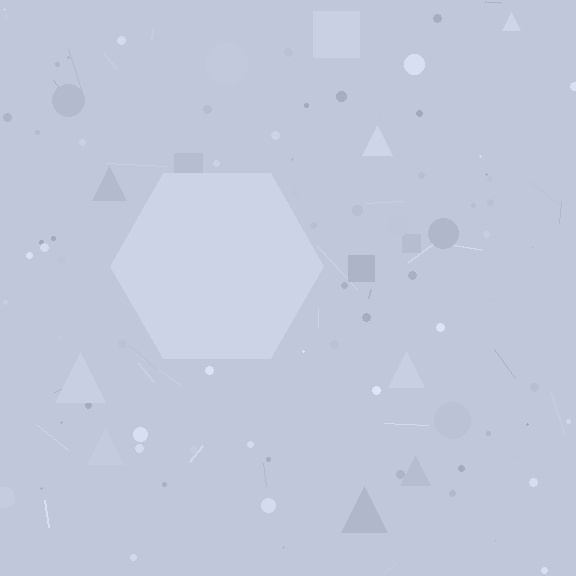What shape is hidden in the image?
A hexagon is hidden in the image.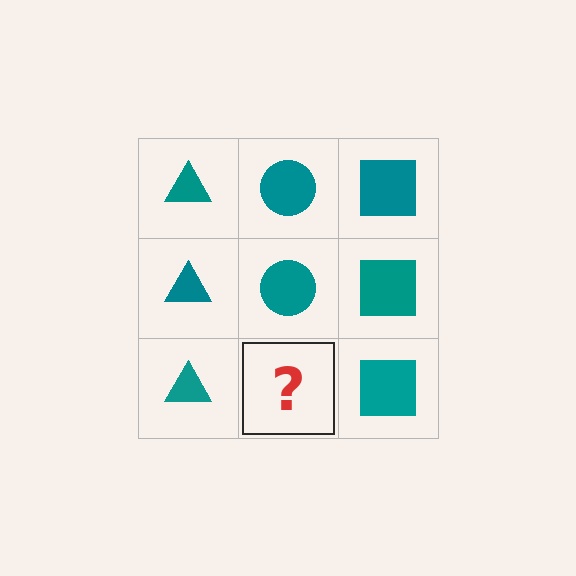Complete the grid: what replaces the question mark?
The question mark should be replaced with a teal circle.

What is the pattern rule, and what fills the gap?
The rule is that each column has a consistent shape. The gap should be filled with a teal circle.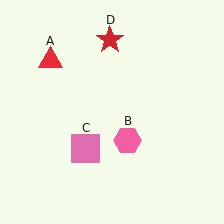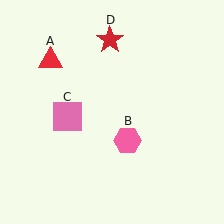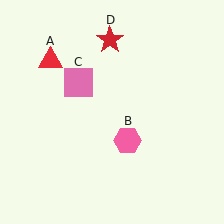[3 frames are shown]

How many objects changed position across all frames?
1 object changed position: pink square (object C).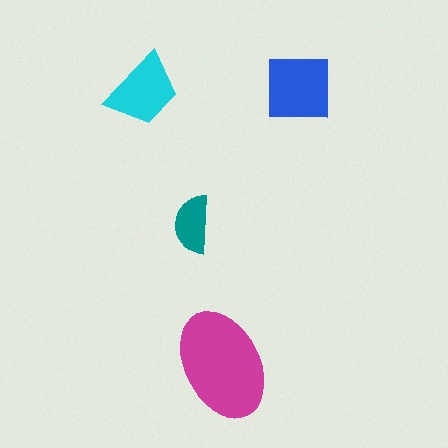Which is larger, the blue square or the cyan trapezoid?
The blue square.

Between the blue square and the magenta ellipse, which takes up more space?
The magenta ellipse.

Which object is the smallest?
The teal semicircle.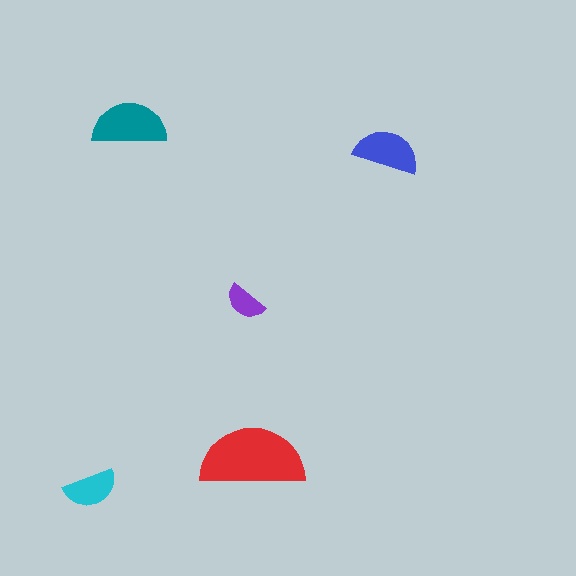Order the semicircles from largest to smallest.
the red one, the teal one, the blue one, the cyan one, the purple one.